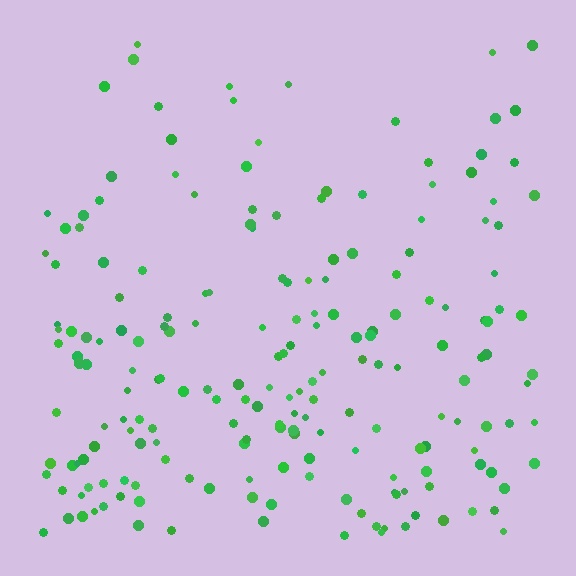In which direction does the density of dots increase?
From top to bottom, with the bottom side densest.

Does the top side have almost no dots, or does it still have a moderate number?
Still a moderate number, just noticeably fewer than the bottom.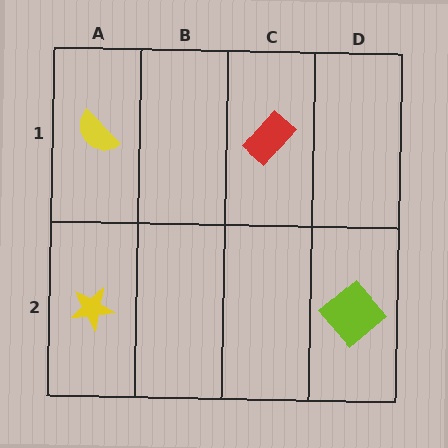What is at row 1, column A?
A yellow semicircle.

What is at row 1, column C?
A red rectangle.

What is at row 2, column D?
A lime diamond.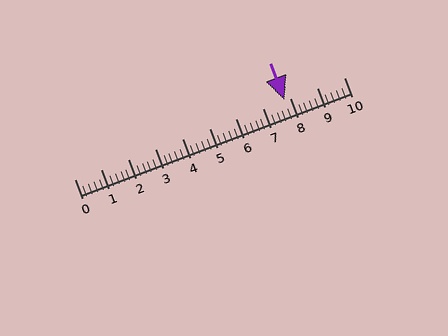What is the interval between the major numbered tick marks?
The major tick marks are spaced 1 units apart.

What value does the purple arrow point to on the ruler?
The purple arrow points to approximately 7.8.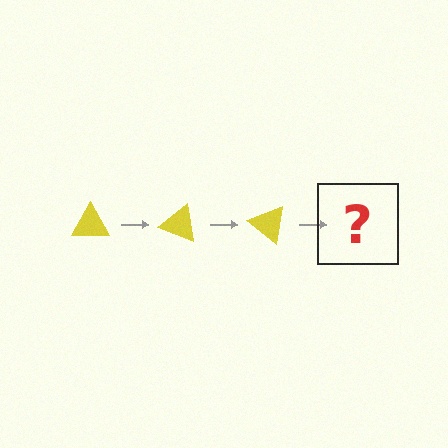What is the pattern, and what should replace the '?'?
The pattern is that the triangle rotates 20 degrees each step. The '?' should be a yellow triangle rotated 60 degrees.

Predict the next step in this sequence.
The next step is a yellow triangle rotated 60 degrees.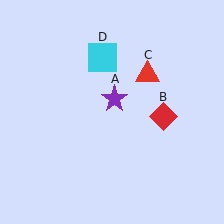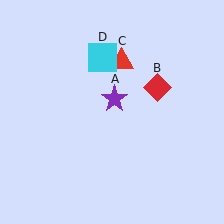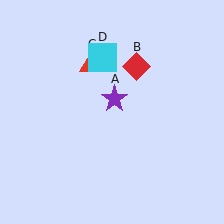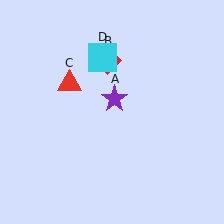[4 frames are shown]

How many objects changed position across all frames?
2 objects changed position: red diamond (object B), red triangle (object C).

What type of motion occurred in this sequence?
The red diamond (object B), red triangle (object C) rotated counterclockwise around the center of the scene.